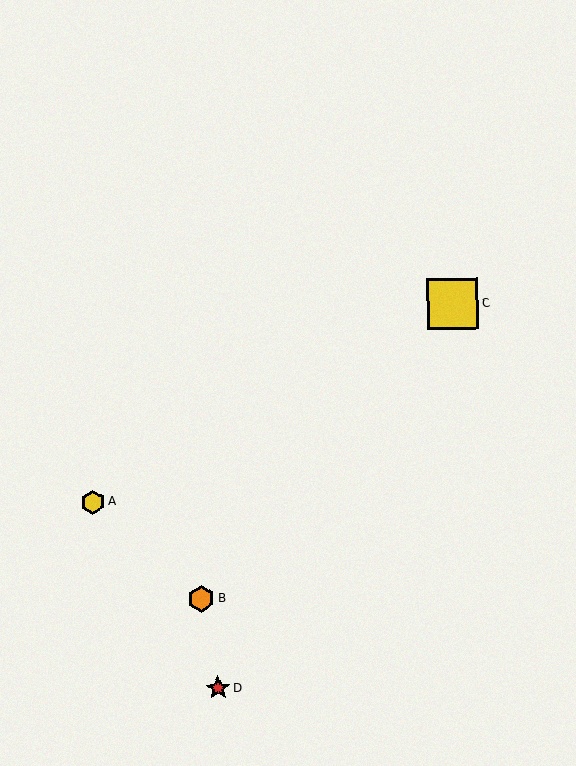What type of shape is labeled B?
Shape B is an orange hexagon.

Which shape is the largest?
The yellow square (labeled C) is the largest.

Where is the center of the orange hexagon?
The center of the orange hexagon is at (201, 599).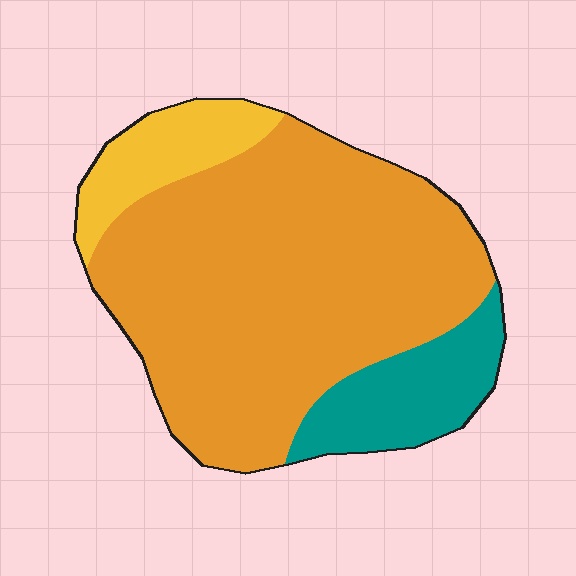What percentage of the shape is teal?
Teal takes up about one sixth (1/6) of the shape.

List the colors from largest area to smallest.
From largest to smallest: orange, teal, yellow.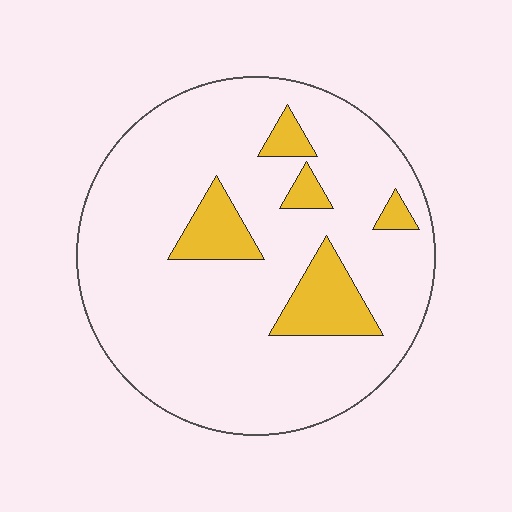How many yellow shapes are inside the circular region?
5.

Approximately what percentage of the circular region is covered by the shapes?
Approximately 15%.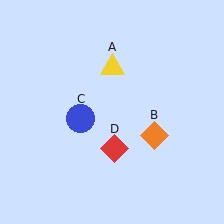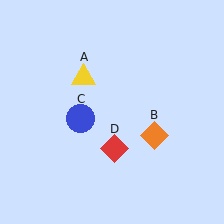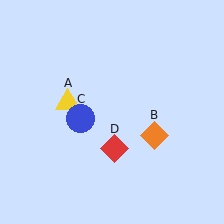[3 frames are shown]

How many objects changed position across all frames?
1 object changed position: yellow triangle (object A).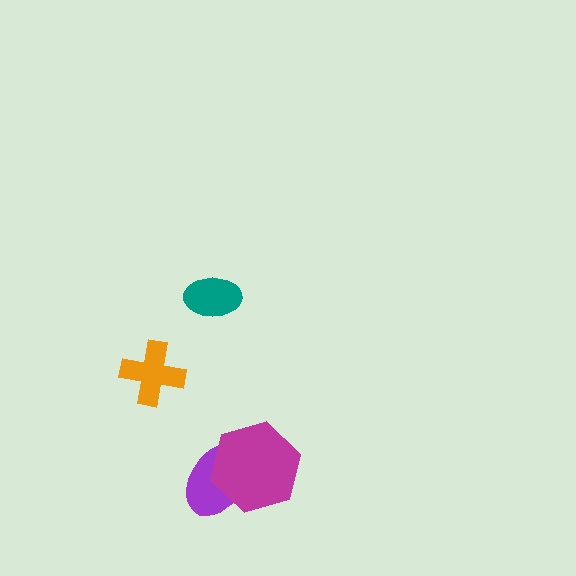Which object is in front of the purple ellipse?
The magenta hexagon is in front of the purple ellipse.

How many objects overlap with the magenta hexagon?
1 object overlaps with the magenta hexagon.